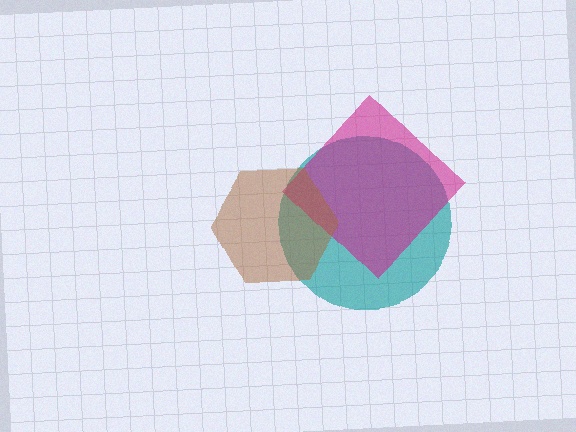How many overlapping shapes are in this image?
There are 3 overlapping shapes in the image.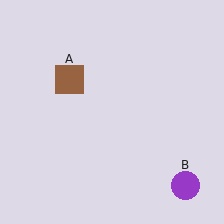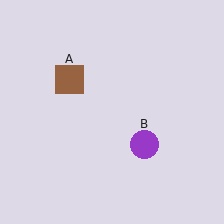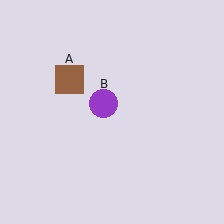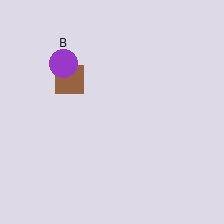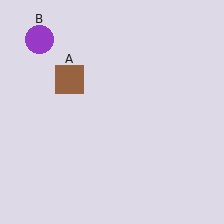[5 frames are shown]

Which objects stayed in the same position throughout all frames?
Brown square (object A) remained stationary.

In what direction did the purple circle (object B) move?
The purple circle (object B) moved up and to the left.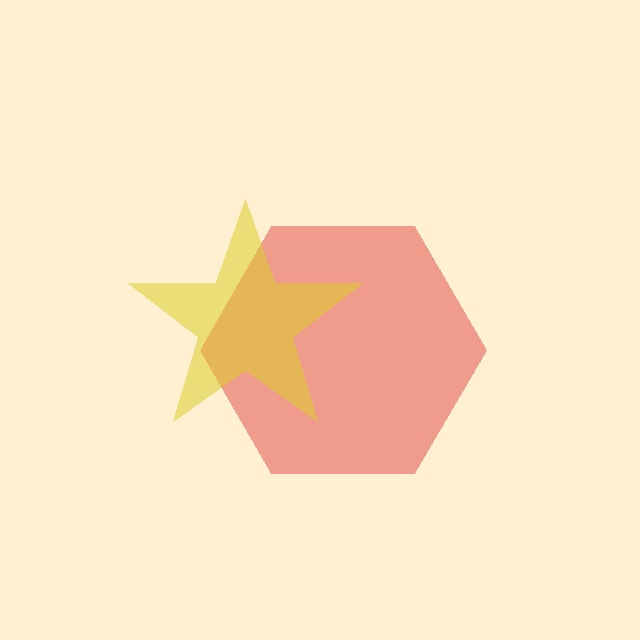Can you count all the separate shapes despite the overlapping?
Yes, there are 2 separate shapes.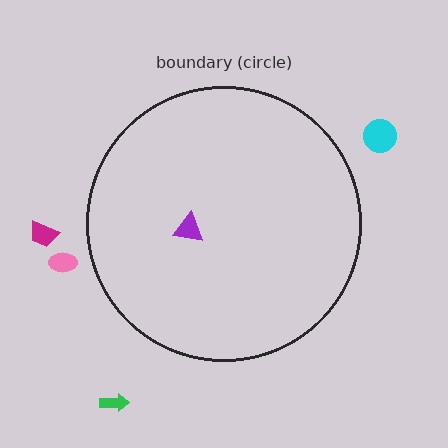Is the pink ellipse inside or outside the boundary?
Outside.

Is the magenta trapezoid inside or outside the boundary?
Outside.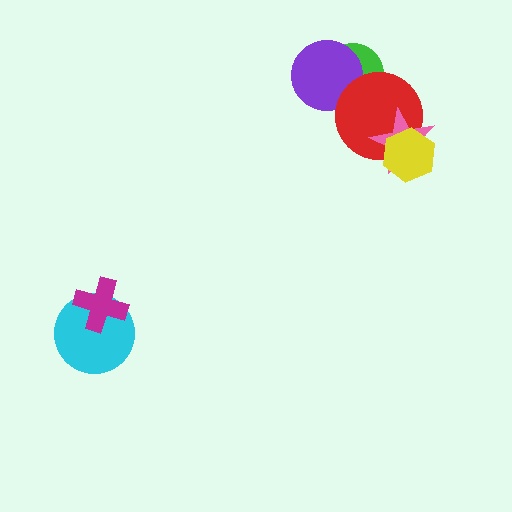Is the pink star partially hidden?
Yes, it is partially covered by another shape.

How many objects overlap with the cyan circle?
1 object overlaps with the cyan circle.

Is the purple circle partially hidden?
Yes, it is partially covered by another shape.